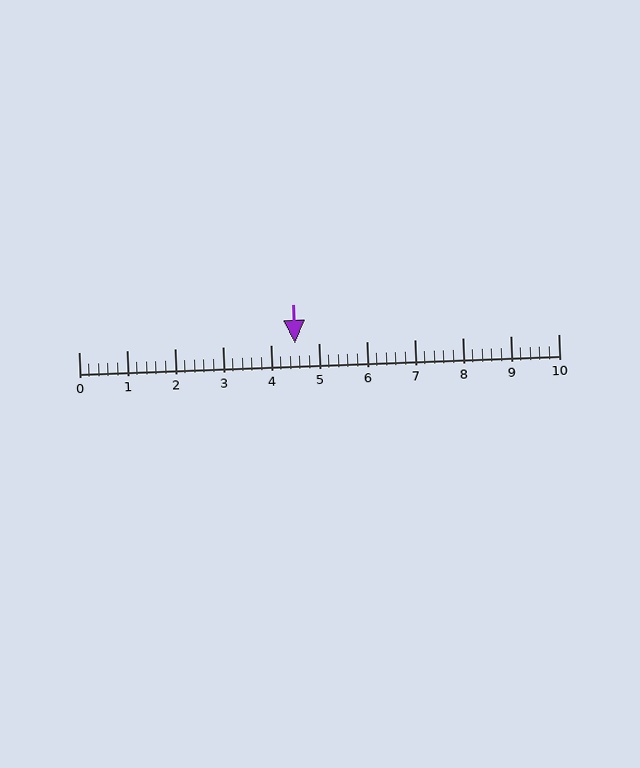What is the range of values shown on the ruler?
The ruler shows values from 0 to 10.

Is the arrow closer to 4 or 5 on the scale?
The arrow is closer to 5.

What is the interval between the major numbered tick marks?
The major tick marks are spaced 1 units apart.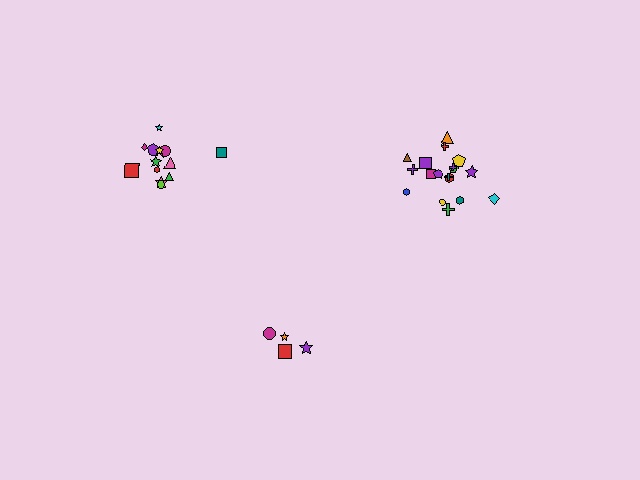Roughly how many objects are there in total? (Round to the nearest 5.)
Roughly 35 objects in total.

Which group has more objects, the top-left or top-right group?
The top-right group.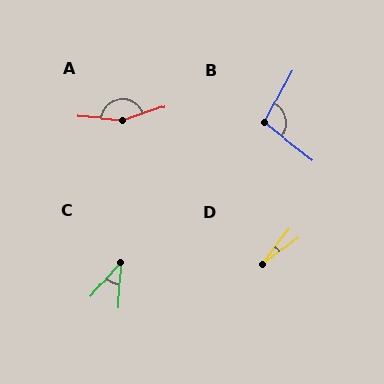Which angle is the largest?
A, at approximately 156 degrees.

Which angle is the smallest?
D, at approximately 17 degrees.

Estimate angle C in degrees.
Approximately 38 degrees.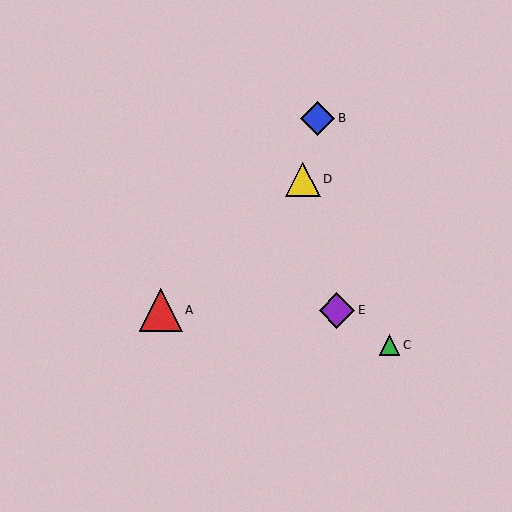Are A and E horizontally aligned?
Yes, both are at y≈310.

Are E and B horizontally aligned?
No, E is at y≈310 and B is at y≈118.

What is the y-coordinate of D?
Object D is at y≈179.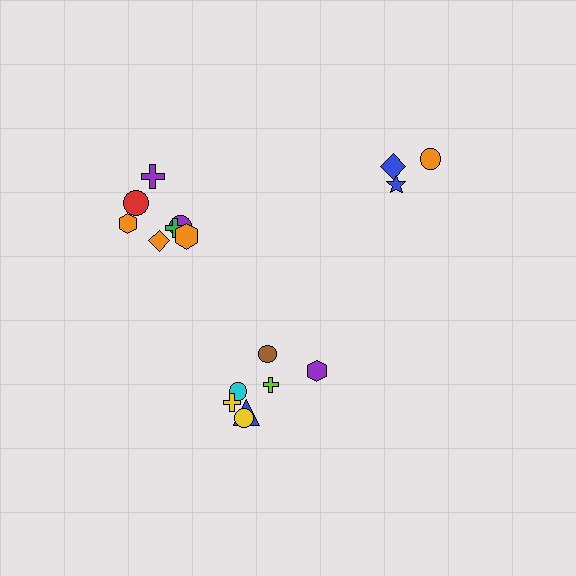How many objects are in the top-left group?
There are 7 objects.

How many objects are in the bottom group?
There are 7 objects.